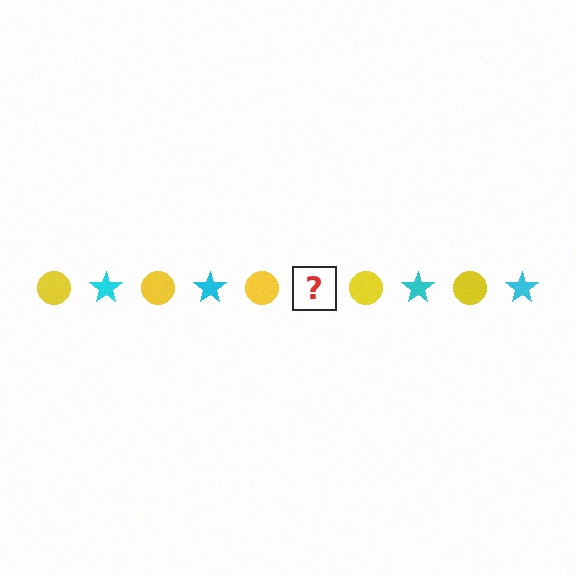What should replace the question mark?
The question mark should be replaced with a cyan star.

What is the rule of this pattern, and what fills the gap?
The rule is that the pattern alternates between yellow circle and cyan star. The gap should be filled with a cyan star.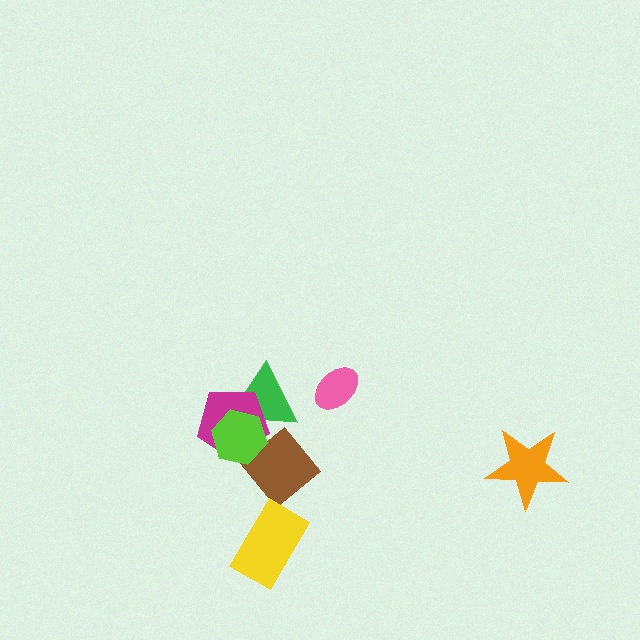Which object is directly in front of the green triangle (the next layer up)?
The magenta pentagon is directly in front of the green triangle.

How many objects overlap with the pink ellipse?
0 objects overlap with the pink ellipse.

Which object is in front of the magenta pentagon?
The lime hexagon is in front of the magenta pentagon.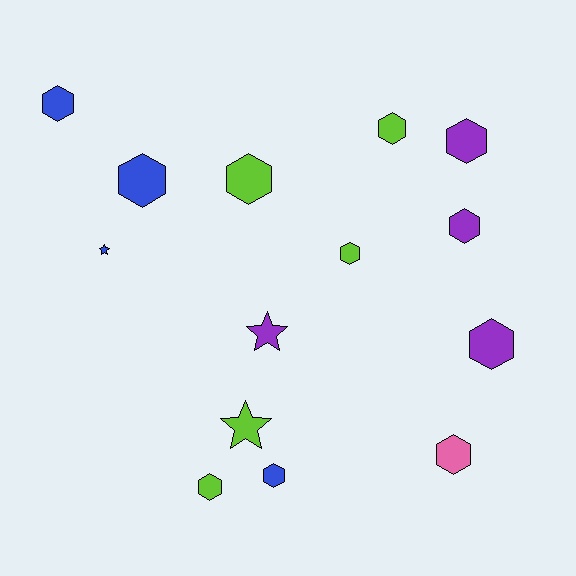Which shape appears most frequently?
Hexagon, with 11 objects.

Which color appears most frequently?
Lime, with 5 objects.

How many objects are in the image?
There are 14 objects.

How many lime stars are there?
There is 1 lime star.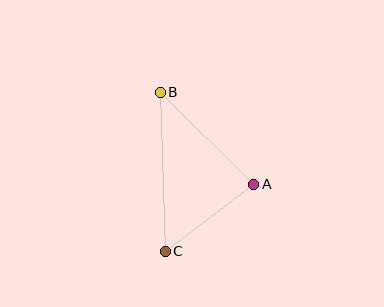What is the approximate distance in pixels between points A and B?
The distance between A and B is approximately 131 pixels.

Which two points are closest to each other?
Points A and C are closest to each other.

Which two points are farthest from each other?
Points B and C are farthest from each other.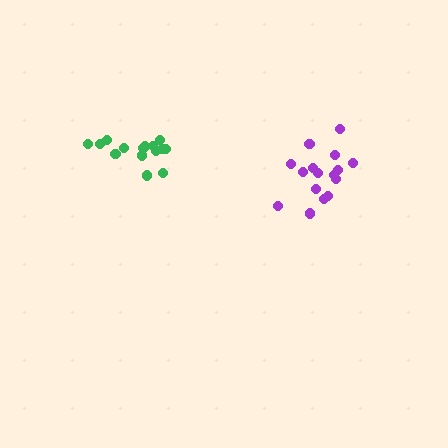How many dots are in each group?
Group 1: 15 dots, Group 2: 16 dots (31 total).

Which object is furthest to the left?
The green cluster is leftmost.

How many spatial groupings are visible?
There are 2 spatial groupings.